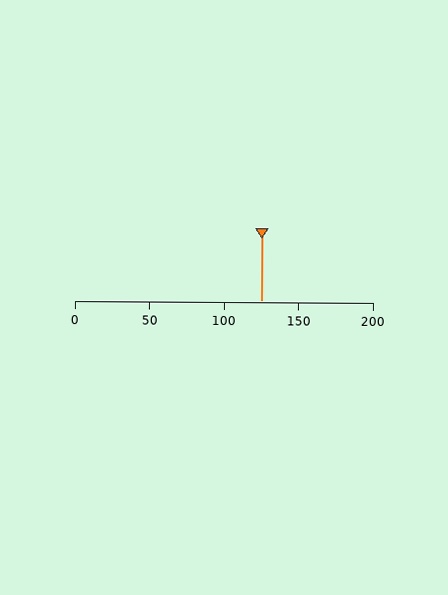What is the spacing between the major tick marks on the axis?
The major ticks are spaced 50 apart.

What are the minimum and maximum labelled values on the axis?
The axis runs from 0 to 200.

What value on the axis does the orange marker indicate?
The marker indicates approximately 125.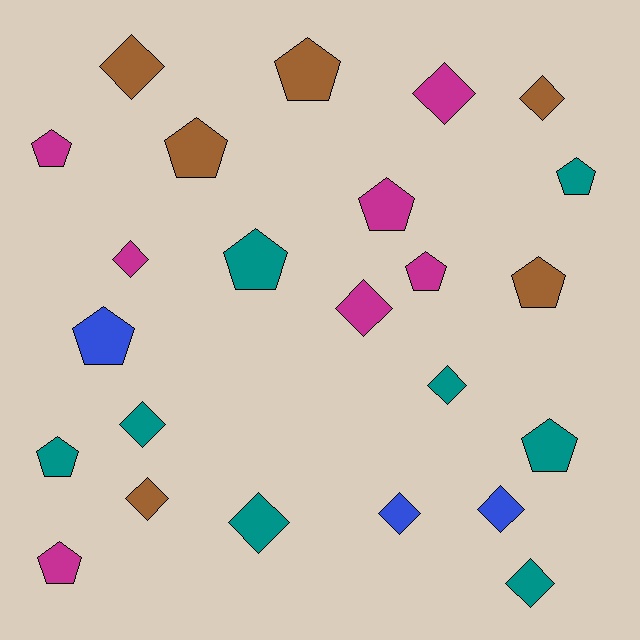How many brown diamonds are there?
There are 3 brown diamonds.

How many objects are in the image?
There are 24 objects.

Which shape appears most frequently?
Diamond, with 12 objects.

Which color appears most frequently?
Teal, with 8 objects.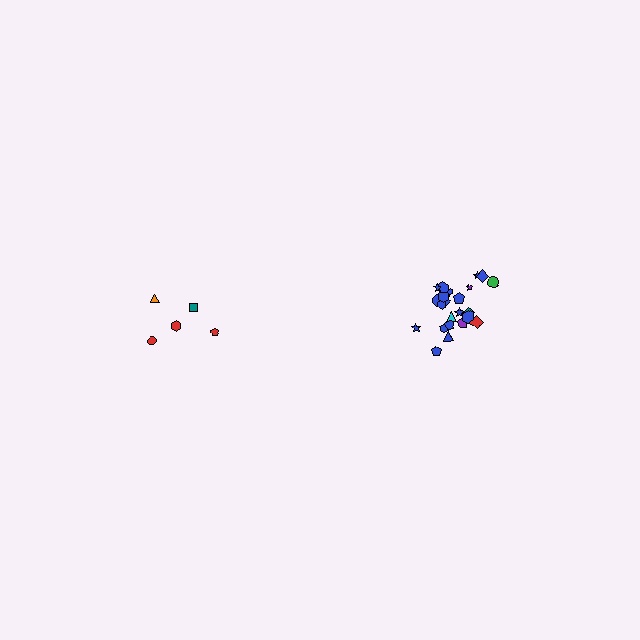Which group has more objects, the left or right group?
The right group.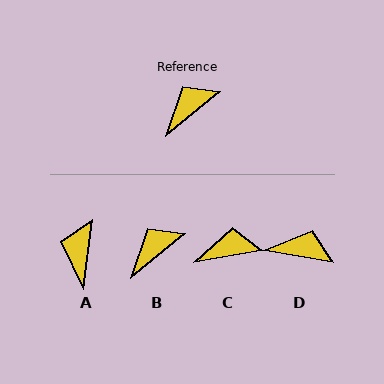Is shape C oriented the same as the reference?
No, it is off by about 29 degrees.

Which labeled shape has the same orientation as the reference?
B.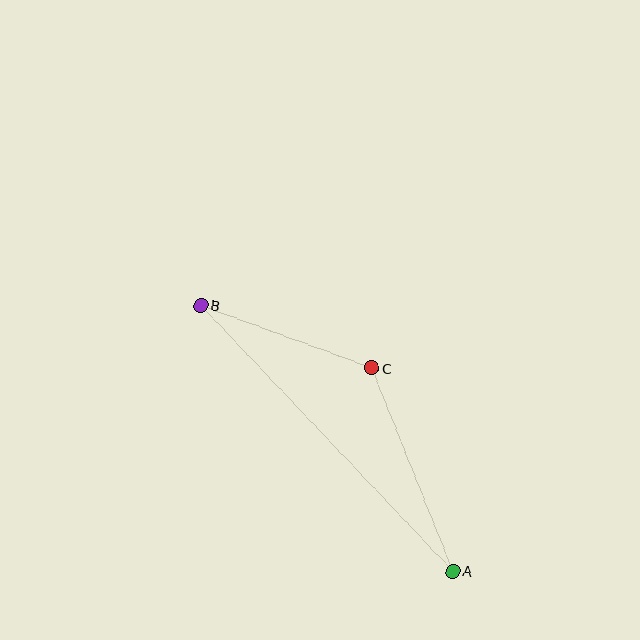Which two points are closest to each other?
Points B and C are closest to each other.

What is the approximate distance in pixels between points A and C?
The distance between A and C is approximately 219 pixels.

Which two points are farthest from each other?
Points A and B are farthest from each other.